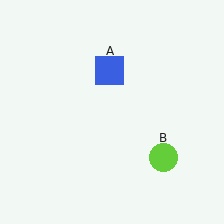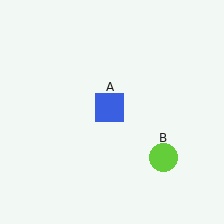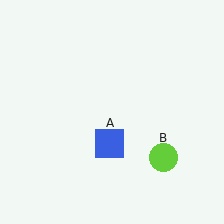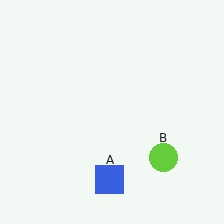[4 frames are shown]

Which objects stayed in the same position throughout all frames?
Lime circle (object B) remained stationary.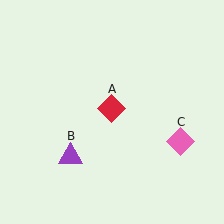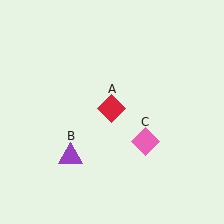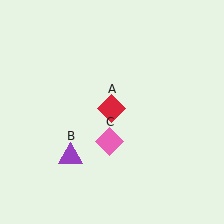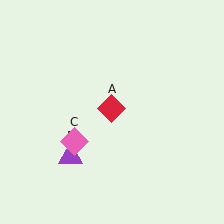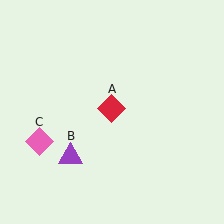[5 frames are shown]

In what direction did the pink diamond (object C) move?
The pink diamond (object C) moved left.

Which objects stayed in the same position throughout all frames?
Red diamond (object A) and purple triangle (object B) remained stationary.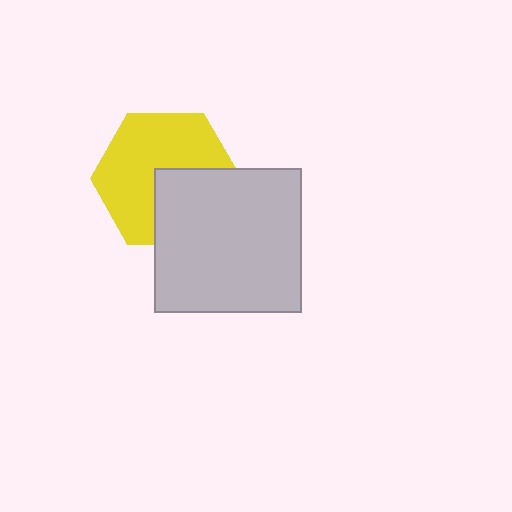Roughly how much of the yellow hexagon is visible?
About half of it is visible (roughly 63%).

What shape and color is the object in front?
The object in front is a light gray rectangle.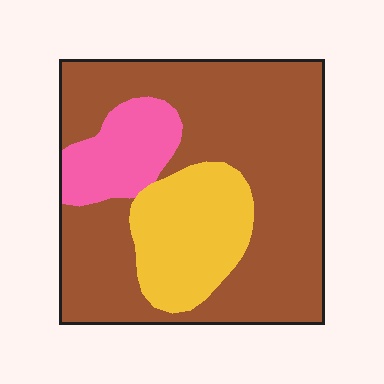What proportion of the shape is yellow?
Yellow covers roughly 20% of the shape.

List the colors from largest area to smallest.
From largest to smallest: brown, yellow, pink.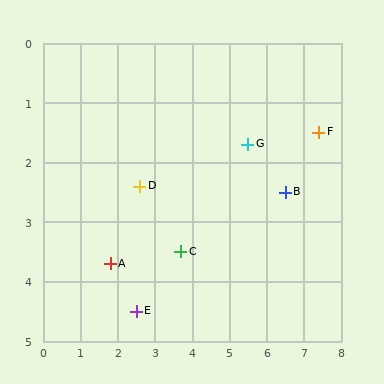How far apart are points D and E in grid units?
Points D and E are about 2.1 grid units apart.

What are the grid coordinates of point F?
Point F is at approximately (7.4, 1.5).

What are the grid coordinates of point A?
Point A is at approximately (1.8, 3.7).